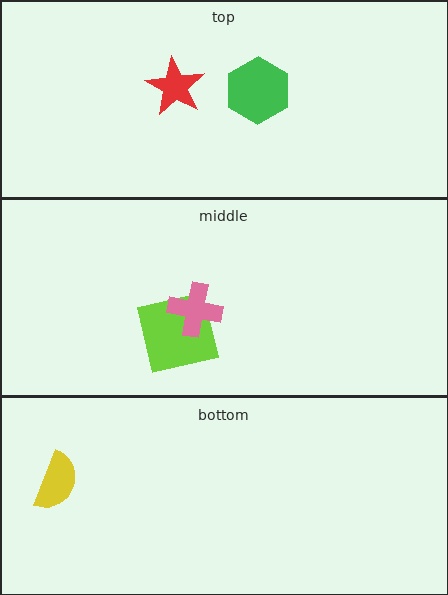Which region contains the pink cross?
The middle region.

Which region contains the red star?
The top region.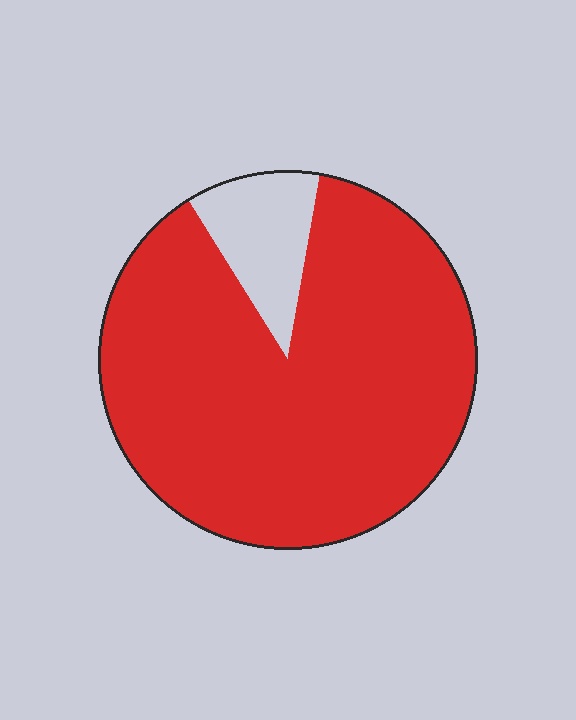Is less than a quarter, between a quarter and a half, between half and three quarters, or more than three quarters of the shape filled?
More than three quarters.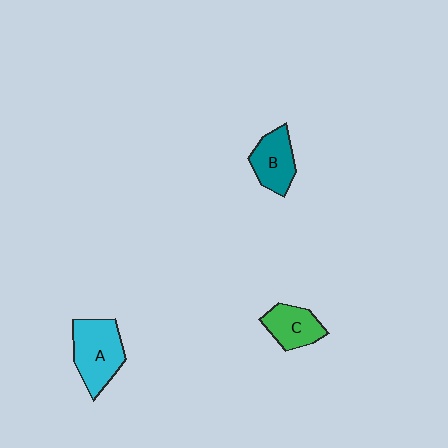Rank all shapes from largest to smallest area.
From largest to smallest: A (cyan), B (teal), C (green).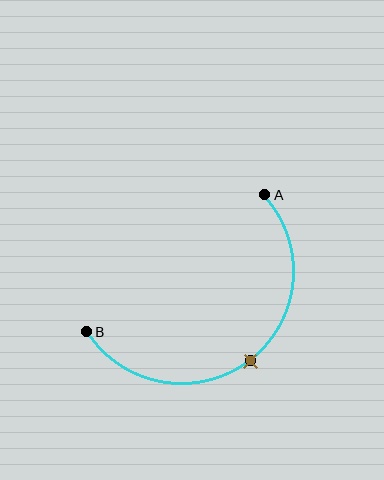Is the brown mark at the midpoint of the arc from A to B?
Yes. The brown mark lies on the arc at equal arc-length from both A and B — it is the arc midpoint.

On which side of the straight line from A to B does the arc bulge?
The arc bulges below and to the right of the straight line connecting A and B.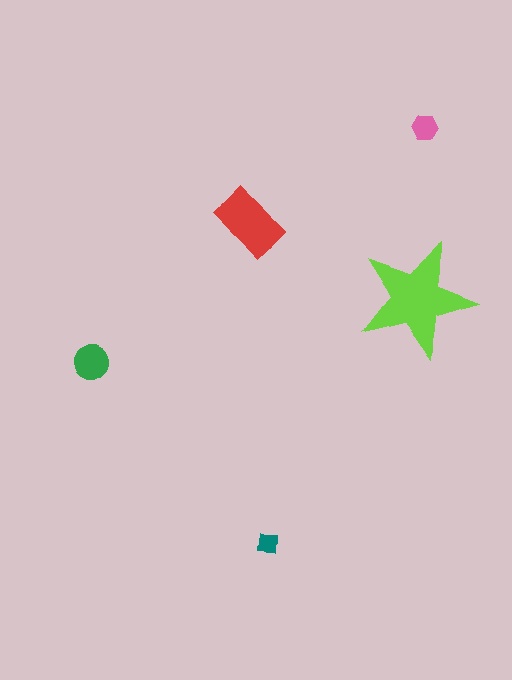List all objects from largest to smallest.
The lime star, the red rectangle, the green circle, the pink hexagon, the teal square.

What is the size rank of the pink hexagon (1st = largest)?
4th.